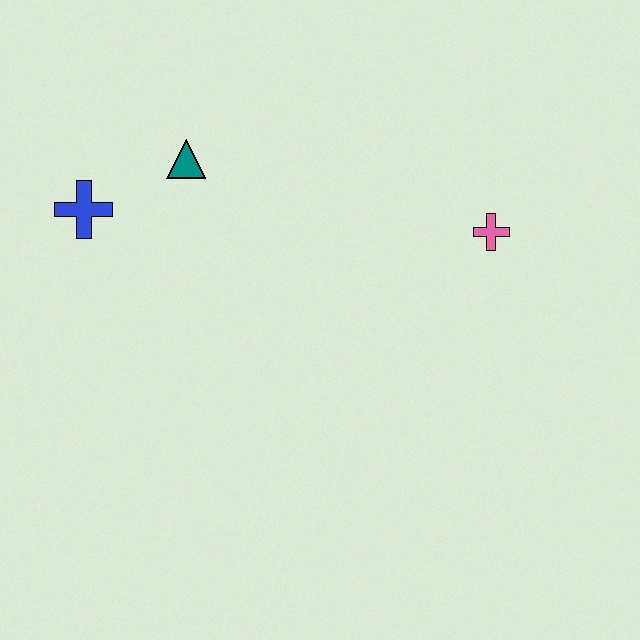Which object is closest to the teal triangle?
The blue cross is closest to the teal triangle.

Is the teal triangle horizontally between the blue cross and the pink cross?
Yes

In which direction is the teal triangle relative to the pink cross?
The teal triangle is to the left of the pink cross.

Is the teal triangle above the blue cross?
Yes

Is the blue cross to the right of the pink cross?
No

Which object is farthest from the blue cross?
The pink cross is farthest from the blue cross.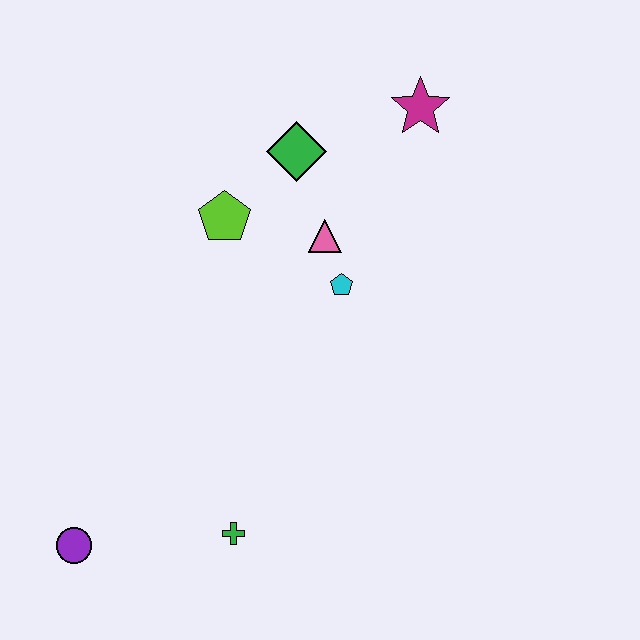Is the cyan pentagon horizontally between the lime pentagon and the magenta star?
Yes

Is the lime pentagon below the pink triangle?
No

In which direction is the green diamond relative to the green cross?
The green diamond is above the green cross.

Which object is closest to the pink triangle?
The cyan pentagon is closest to the pink triangle.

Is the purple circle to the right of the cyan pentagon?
No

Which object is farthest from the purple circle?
The magenta star is farthest from the purple circle.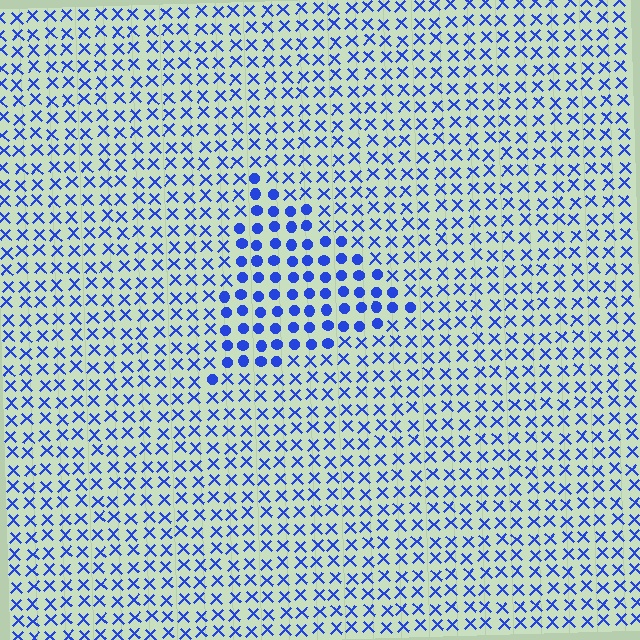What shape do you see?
I see a triangle.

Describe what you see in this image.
The image is filled with small blue elements arranged in a uniform grid. A triangle-shaped region contains circles, while the surrounding area contains X marks. The boundary is defined purely by the change in element shape.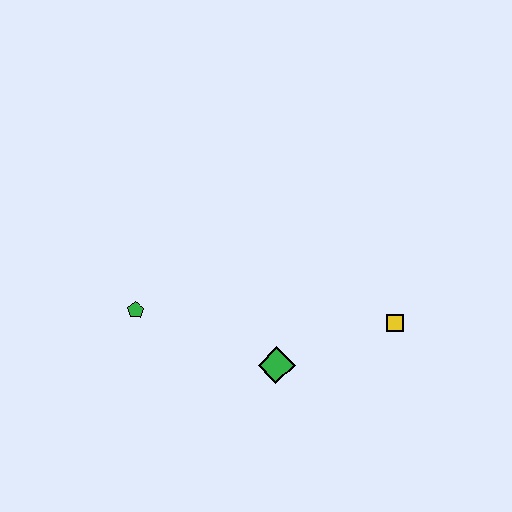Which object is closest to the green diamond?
The yellow square is closest to the green diamond.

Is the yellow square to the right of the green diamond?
Yes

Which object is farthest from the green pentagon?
The yellow square is farthest from the green pentagon.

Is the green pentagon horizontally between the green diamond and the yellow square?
No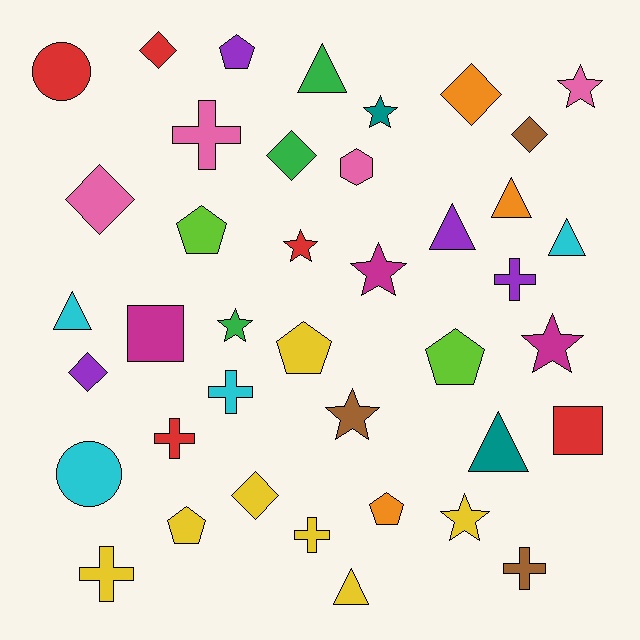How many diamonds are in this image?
There are 7 diamonds.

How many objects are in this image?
There are 40 objects.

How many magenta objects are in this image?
There are 3 magenta objects.